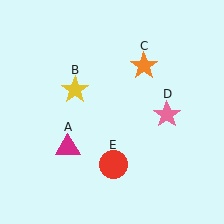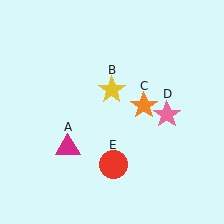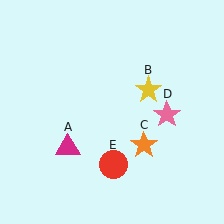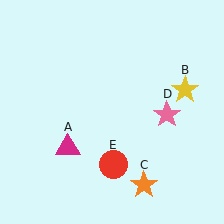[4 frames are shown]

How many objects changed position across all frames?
2 objects changed position: yellow star (object B), orange star (object C).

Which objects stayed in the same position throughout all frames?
Magenta triangle (object A) and pink star (object D) and red circle (object E) remained stationary.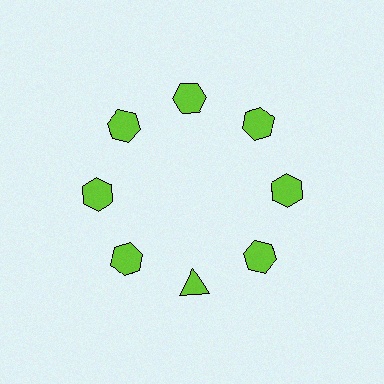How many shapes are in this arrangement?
There are 8 shapes arranged in a ring pattern.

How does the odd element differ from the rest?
It has a different shape: triangle instead of hexagon.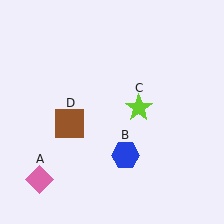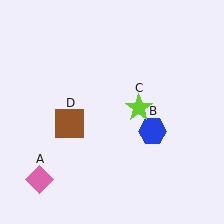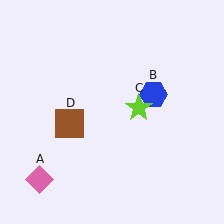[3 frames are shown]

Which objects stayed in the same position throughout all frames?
Pink diamond (object A) and lime star (object C) and brown square (object D) remained stationary.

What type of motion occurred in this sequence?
The blue hexagon (object B) rotated counterclockwise around the center of the scene.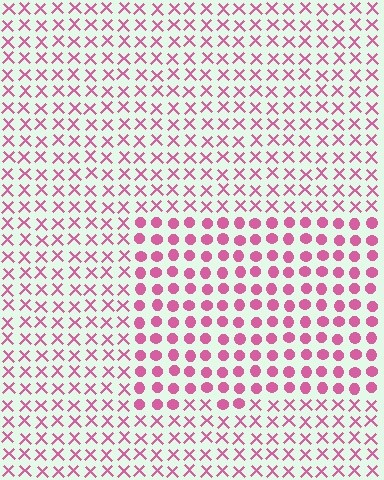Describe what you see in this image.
The image is filled with small pink elements arranged in a uniform grid. A rectangle-shaped region contains circles, while the surrounding area contains X marks. The boundary is defined purely by the change in element shape.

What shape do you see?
I see a rectangle.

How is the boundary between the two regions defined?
The boundary is defined by a change in element shape: circles inside vs. X marks outside. All elements share the same color and spacing.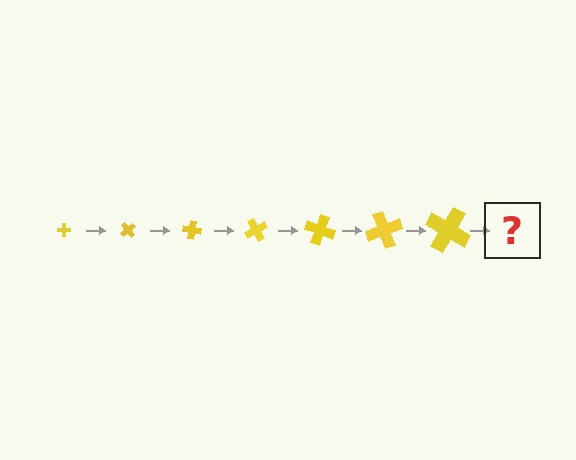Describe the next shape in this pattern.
It should be a cross, larger than the previous one and rotated 350 degrees from the start.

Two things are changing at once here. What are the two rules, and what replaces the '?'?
The two rules are that the cross grows larger each step and it rotates 50 degrees each step. The '?' should be a cross, larger than the previous one and rotated 350 degrees from the start.